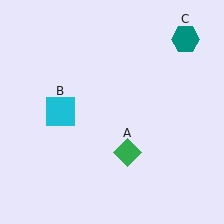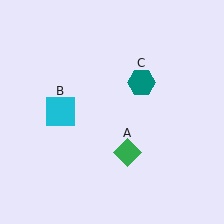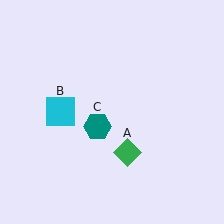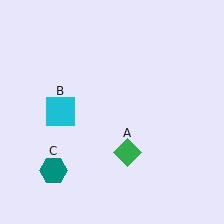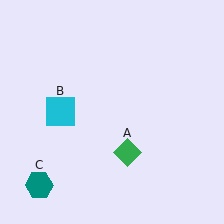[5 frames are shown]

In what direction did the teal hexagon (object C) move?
The teal hexagon (object C) moved down and to the left.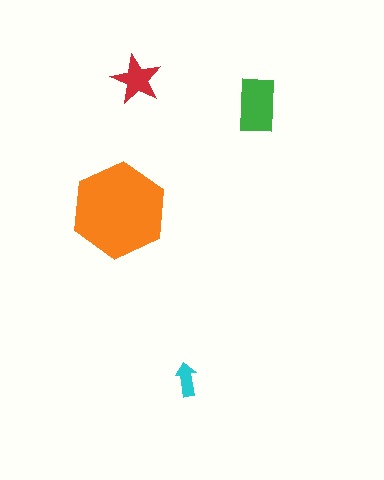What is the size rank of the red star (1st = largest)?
3rd.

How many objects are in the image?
There are 4 objects in the image.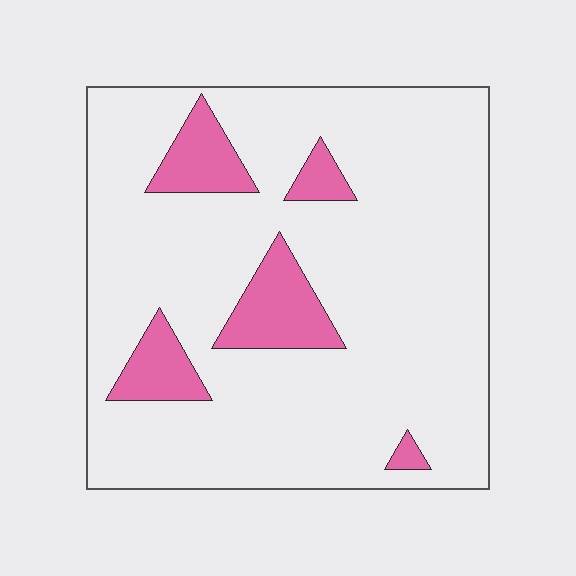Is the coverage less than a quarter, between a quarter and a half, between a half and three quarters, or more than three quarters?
Less than a quarter.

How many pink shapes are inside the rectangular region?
5.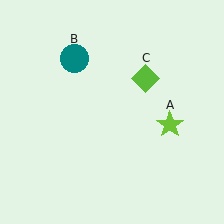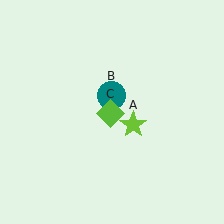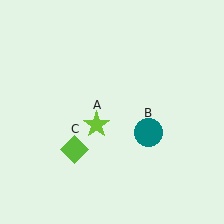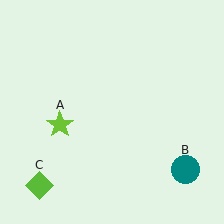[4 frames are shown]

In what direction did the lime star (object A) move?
The lime star (object A) moved left.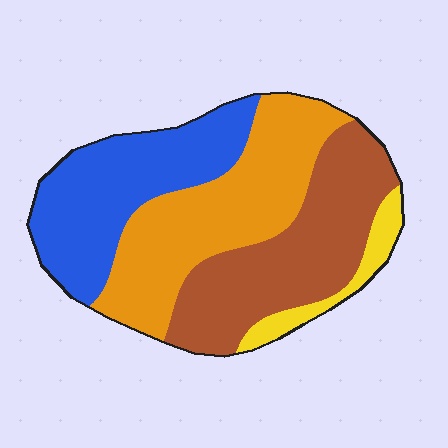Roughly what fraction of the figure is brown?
Brown covers about 30% of the figure.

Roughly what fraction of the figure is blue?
Blue covers about 30% of the figure.